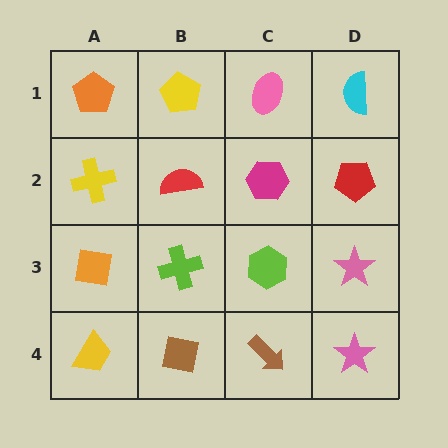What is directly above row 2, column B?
A yellow pentagon.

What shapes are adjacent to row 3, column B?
A red semicircle (row 2, column B), a brown square (row 4, column B), an orange square (row 3, column A), a lime hexagon (row 3, column C).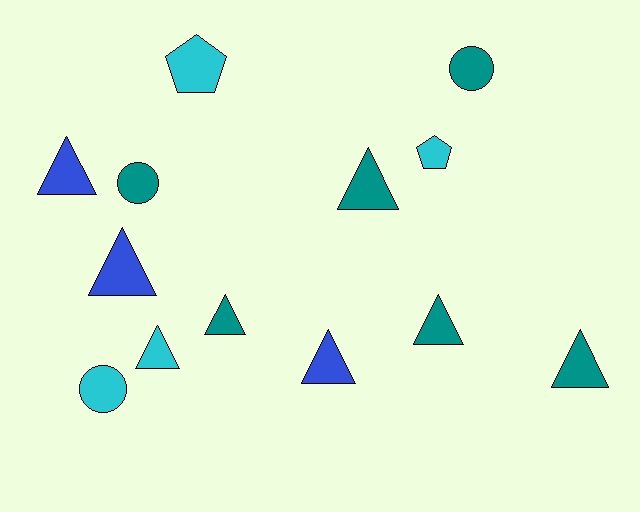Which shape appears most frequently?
Triangle, with 8 objects.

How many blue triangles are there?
There are 3 blue triangles.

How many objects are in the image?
There are 13 objects.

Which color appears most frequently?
Teal, with 6 objects.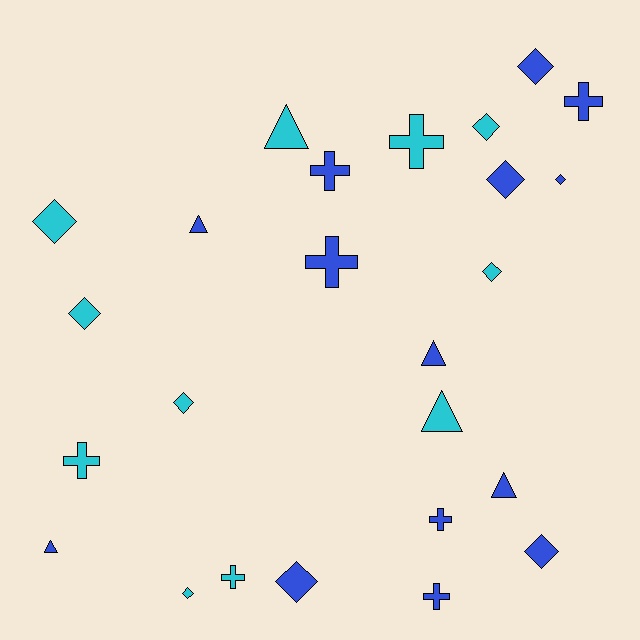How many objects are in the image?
There are 25 objects.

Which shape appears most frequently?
Diamond, with 11 objects.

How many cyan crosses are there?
There are 3 cyan crosses.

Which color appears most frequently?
Blue, with 14 objects.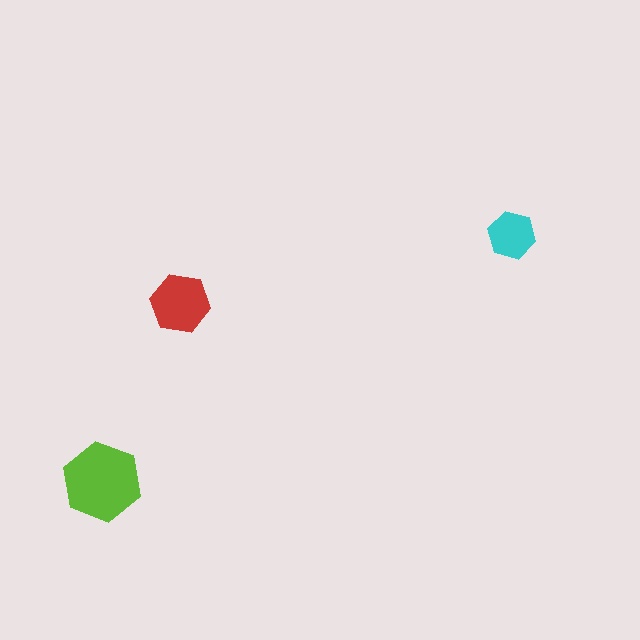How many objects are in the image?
There are 3 objects in the image.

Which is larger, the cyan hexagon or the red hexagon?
The red one.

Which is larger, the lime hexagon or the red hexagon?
The lime one.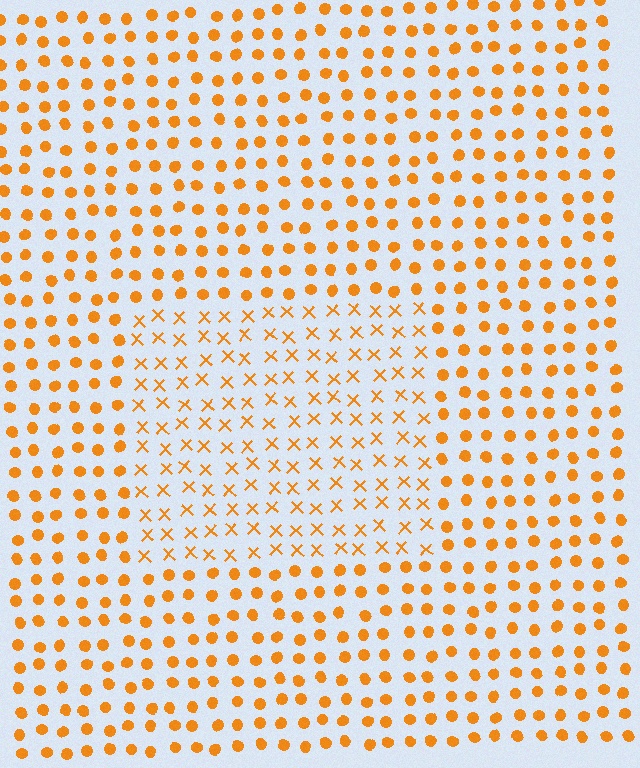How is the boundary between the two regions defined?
The boundary is defined by a change in element shape: X marks inside vs. circles outside. All elements share the same color and spacing.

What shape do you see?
I see a rectangle.